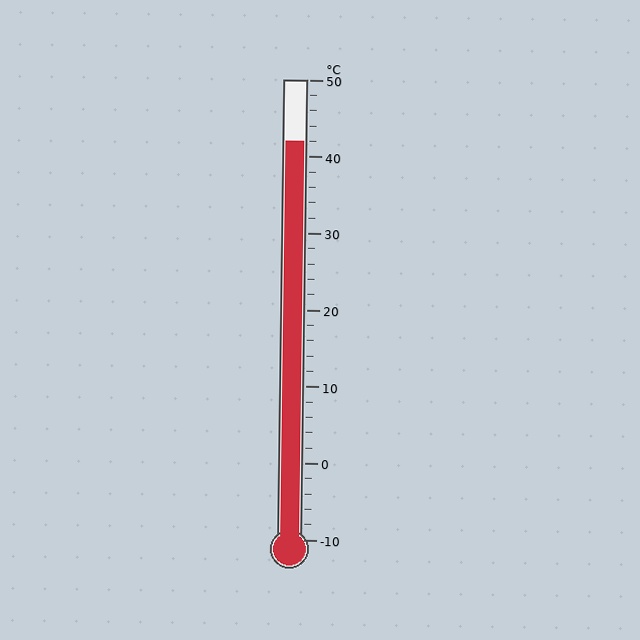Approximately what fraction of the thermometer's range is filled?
The thermometer is filled to approximately 85% of its range.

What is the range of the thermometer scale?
The thermometer scale ranges from -10°C to 50°C.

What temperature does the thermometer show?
The thermometer shows approximately 42°C.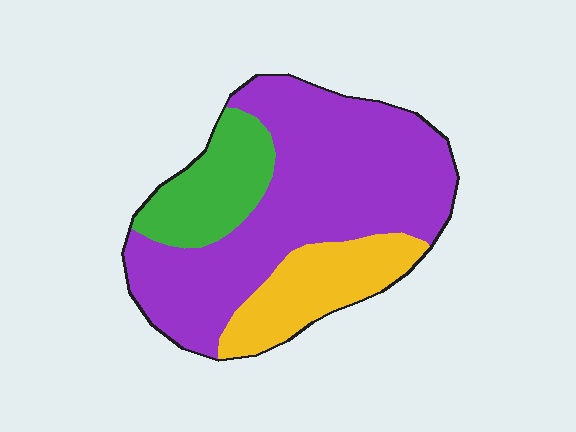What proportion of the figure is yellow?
Yellow covers around 20% of the figure.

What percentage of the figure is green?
Green covers 18% of the figure.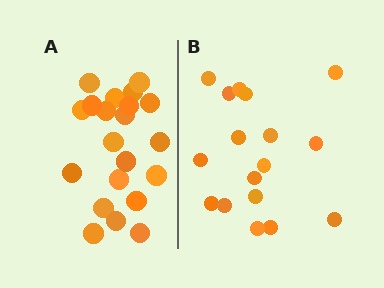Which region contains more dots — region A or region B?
Region A (the left region) has more dots.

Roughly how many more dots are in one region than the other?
Region A has about 4 more dots than region B.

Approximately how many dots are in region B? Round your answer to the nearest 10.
About 20 dots. (The exact count is 17, which rounds to 20.)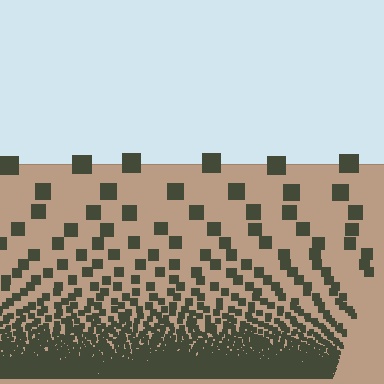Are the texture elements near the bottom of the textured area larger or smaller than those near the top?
Smaller. The gradient is inverted — elements near the bottom are smaller and denser.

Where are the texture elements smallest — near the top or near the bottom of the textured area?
Near the bottom.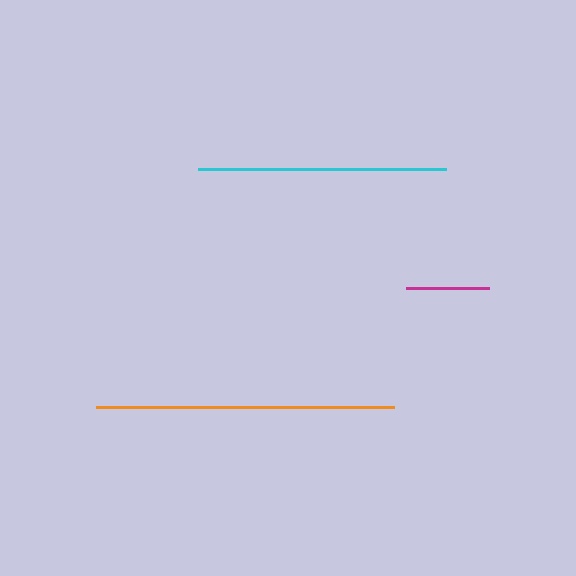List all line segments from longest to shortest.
From longest to shortest: orange, cyan, magenta.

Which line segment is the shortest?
The magenta line is the shortest at approximately 83 pixels.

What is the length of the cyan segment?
The cyan segment is approximately 248 pixels long.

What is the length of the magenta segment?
The magenta segment is approximately 83 pixels long.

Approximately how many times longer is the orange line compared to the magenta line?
The orange line is approximately 3.6 times the length of the magenta line.